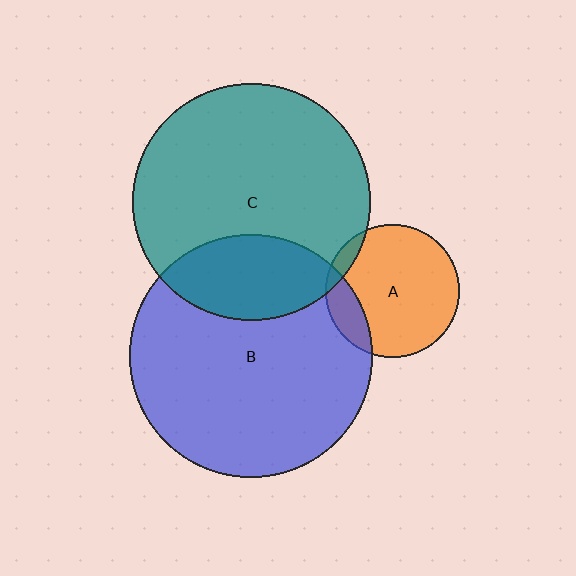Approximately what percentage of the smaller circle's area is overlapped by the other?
Approximately 5%.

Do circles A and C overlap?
Yes.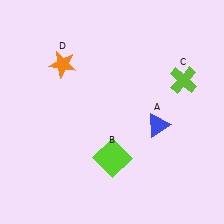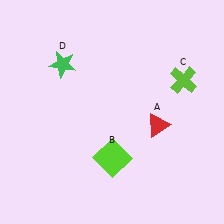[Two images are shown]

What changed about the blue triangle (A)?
In Image 1, A is blue. In Image 2, it changed to red.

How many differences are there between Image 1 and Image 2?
There are 2 differences between the two images.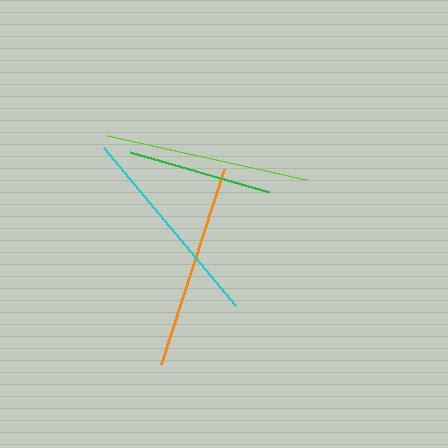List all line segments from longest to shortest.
From longest to shortest: cyan, orange, lime, green.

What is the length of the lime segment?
The lime segment is approximately 204 pixels long.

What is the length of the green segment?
The green segment is approximately 144 pixels long.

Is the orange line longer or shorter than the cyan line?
The cyan line is longer than the orange line.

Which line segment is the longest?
The cyan line is the longest at approximately 206 pixels.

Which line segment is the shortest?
The green line is the shortest at approximately 144 pixels.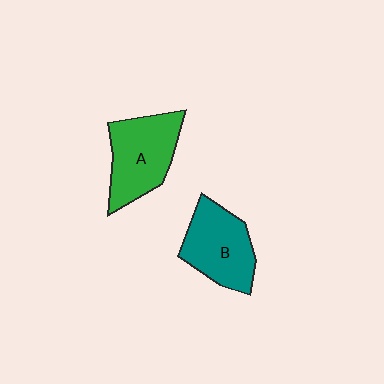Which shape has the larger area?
Shape A (green).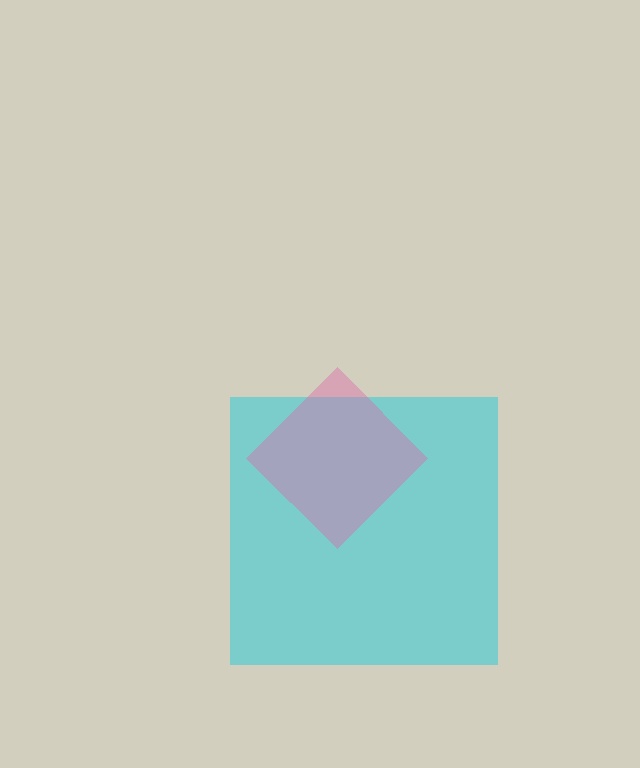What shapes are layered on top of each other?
The layered shapes are: a cyan square, a pink diamond.